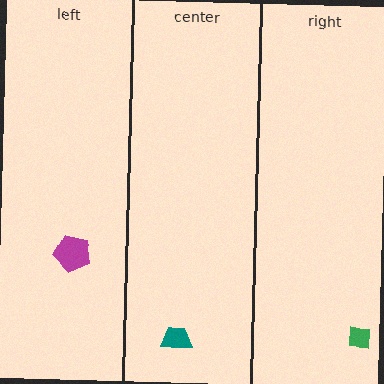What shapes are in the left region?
The magenta pentagon.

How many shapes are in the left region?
1.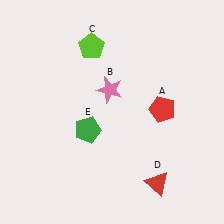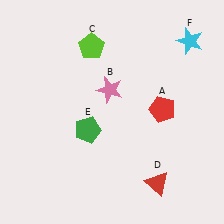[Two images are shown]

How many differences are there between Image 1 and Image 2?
There is 1 difference between the two images.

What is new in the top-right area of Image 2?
A cyan star (F) was added in the top-right area of Image 2.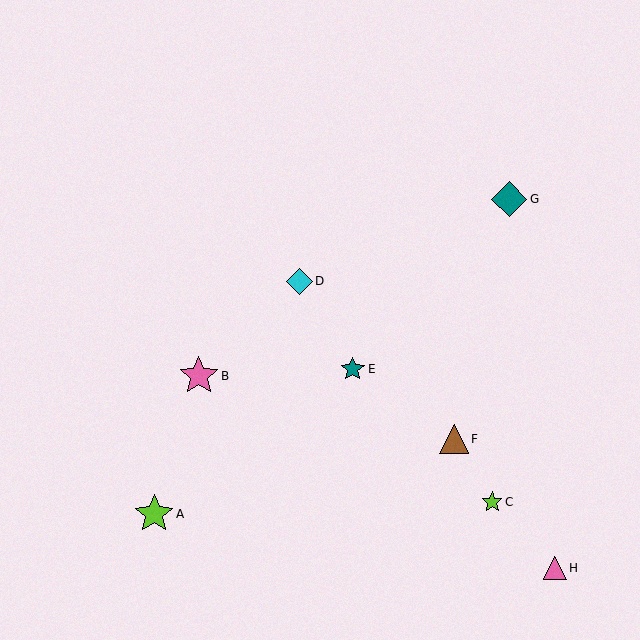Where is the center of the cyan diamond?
The center of the cyan diamond is at (300, 281).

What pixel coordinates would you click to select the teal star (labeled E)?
Click at (353, 369) to select the teal star E.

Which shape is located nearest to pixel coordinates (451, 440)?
The brown triangle (labeled F) at (454, 439) is nearest to that location.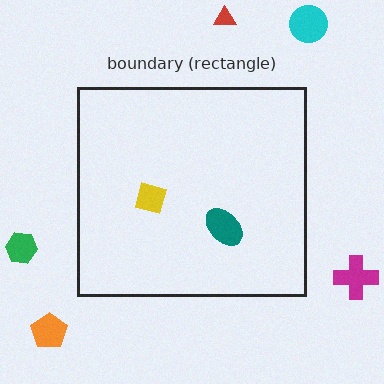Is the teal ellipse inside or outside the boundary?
Inside.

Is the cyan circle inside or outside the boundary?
Outside.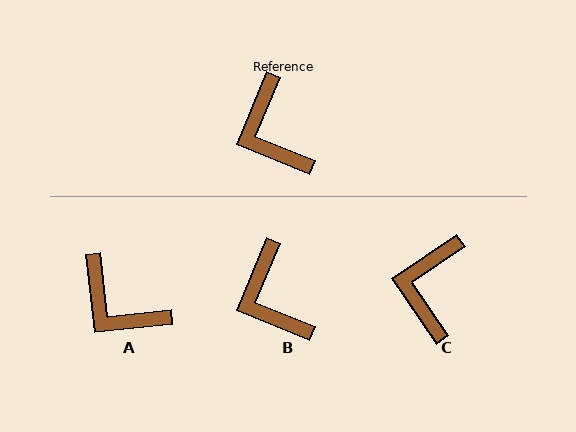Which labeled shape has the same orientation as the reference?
B.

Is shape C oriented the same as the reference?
No, it is off by about 33 degrees.